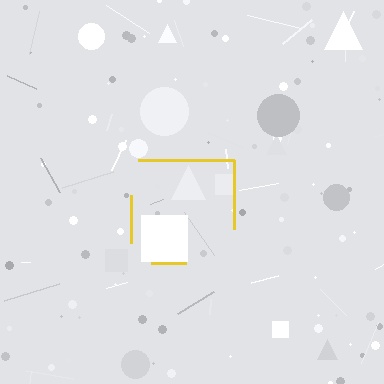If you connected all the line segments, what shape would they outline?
They would outline a square.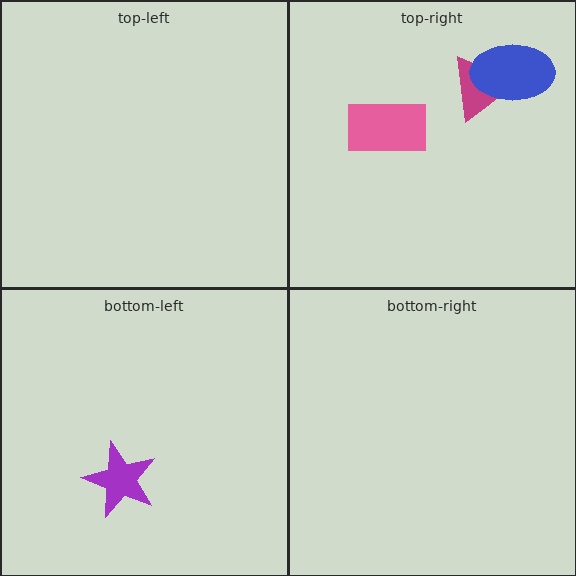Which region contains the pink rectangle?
The top-right region.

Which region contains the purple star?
The bottom-left region.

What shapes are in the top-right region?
The magenta triangle, the blue ellipse, the pink rectangle.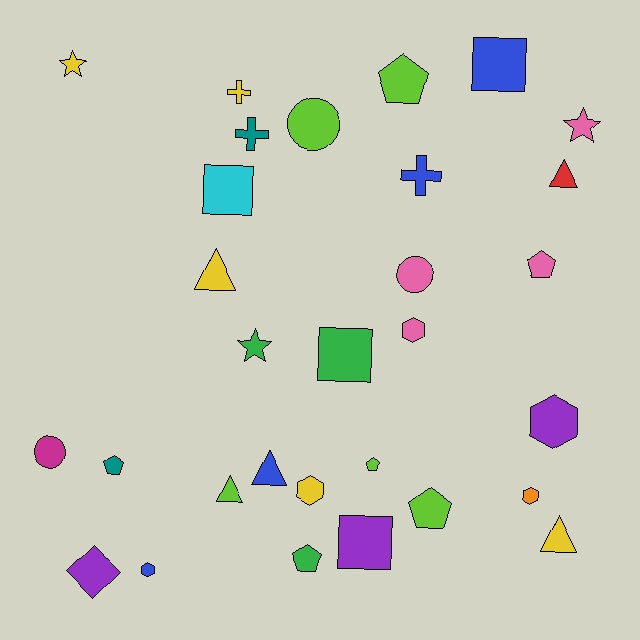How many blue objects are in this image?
There are 4 blue objects.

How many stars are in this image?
There are 3 stars.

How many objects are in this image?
There are 30 objects.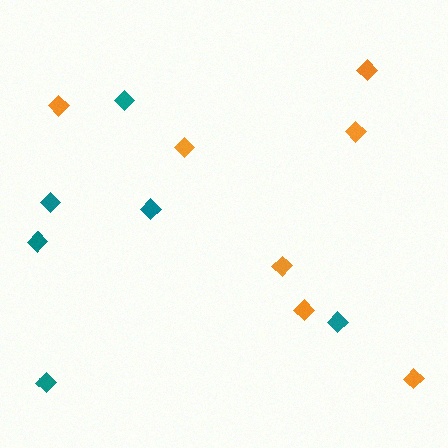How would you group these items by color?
There are 2 groups: one group of teal diamonds (6) and one group of orange diamonds (7).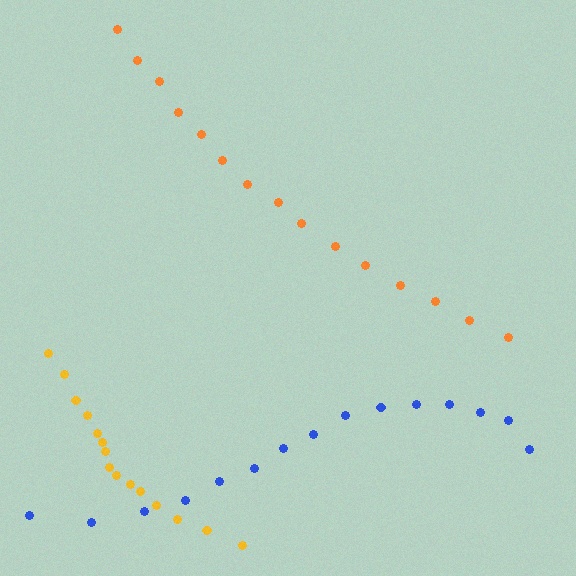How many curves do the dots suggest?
There are 3 distinct paths.